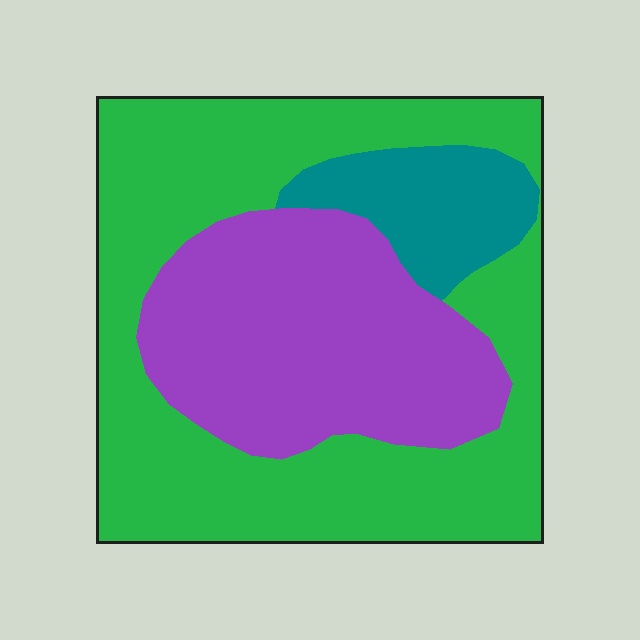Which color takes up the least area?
Teal, at roughly 10%.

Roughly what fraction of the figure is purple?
Purple covers 34% of the figure.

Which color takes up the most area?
Green, at roughly 55%.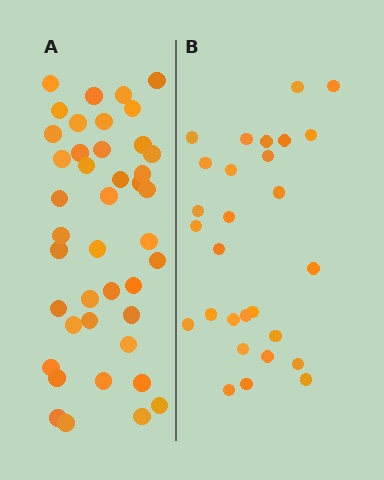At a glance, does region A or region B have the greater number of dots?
Region A (the left region) has more dots.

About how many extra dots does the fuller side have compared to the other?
Region A has approximately 15 more dots than region B.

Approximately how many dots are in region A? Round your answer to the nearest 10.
About 40 dots. (The exact count is 42, which rounds to 40.)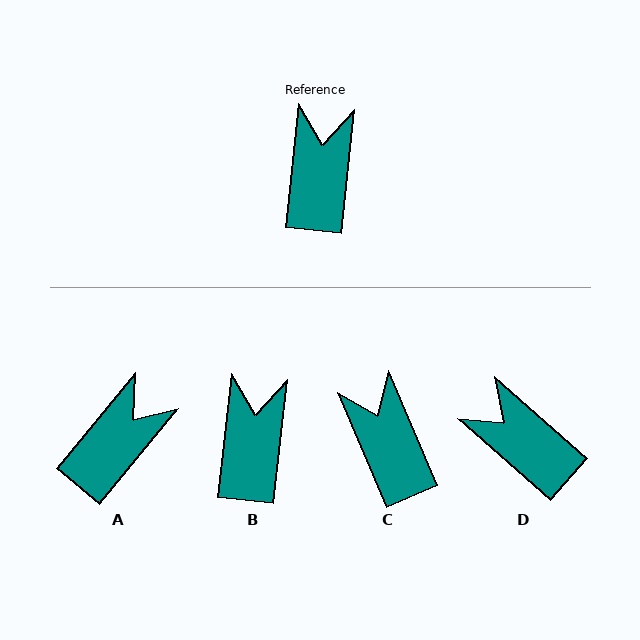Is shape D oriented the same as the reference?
No, it is off by about 55 degrees.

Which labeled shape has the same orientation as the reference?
B.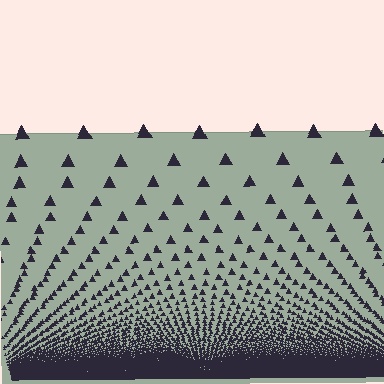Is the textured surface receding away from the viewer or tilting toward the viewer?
The surface appears to tilt toward the viewer. Texture elements get larger and sparser toward the top.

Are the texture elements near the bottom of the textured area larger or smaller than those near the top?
Smaller. The gradient is inverted — elements near the bottom are smaller and denser.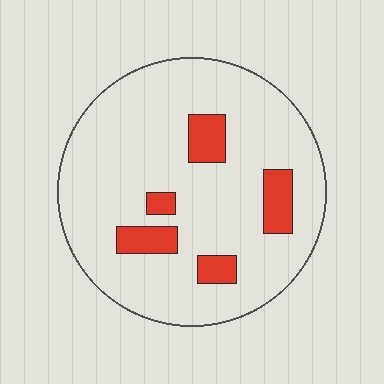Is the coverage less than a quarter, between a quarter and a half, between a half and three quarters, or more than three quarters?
Less than a quarter.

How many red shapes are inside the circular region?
5.